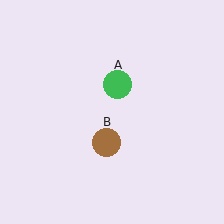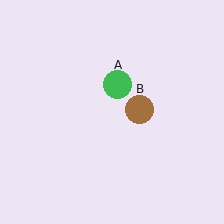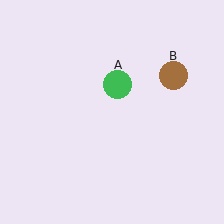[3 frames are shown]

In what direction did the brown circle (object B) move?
The brown circle (object B) moved up and to the right.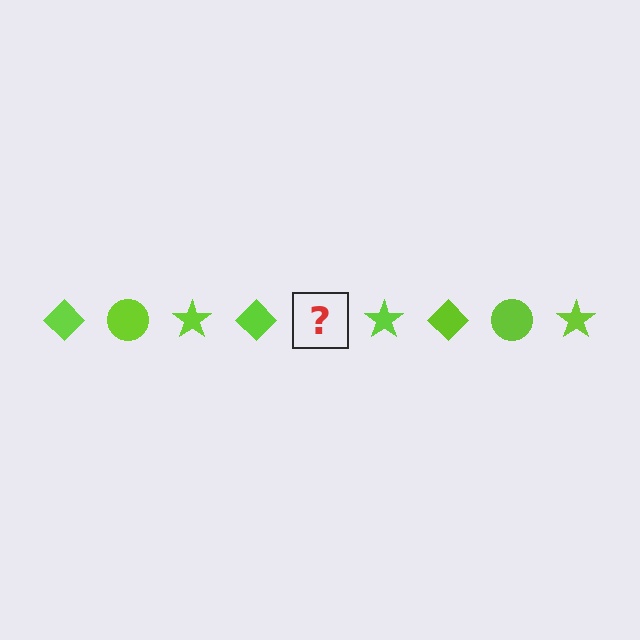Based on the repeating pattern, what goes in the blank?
The blank should be a lime circle.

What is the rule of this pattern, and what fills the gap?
The rule is that the pattern cycles through diamond, circle, star shapes in lime. The gap should be filled with a lime circle.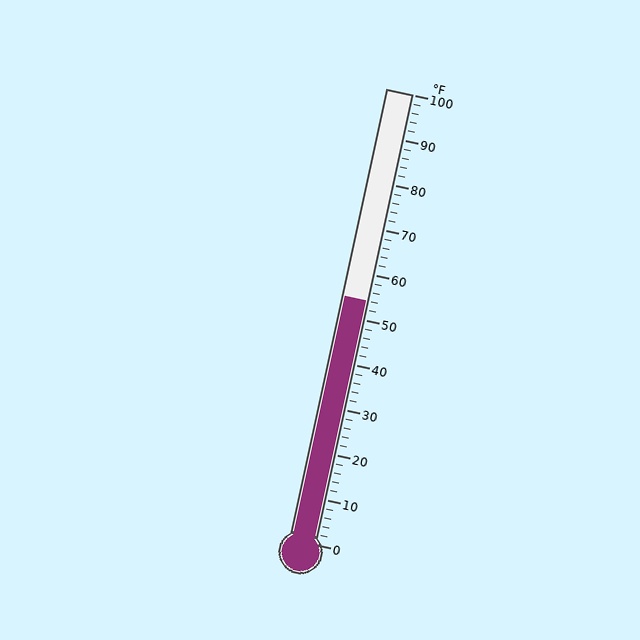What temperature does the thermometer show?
The thermometer shows approximately 54°F.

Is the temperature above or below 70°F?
The temperature is below 70°F.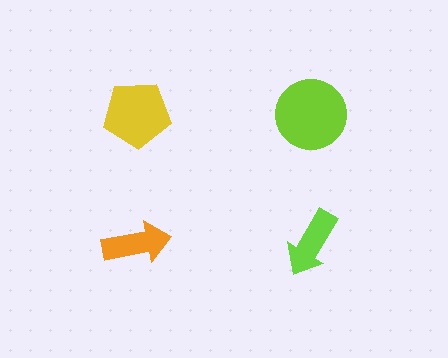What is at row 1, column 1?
A yellow pentagon.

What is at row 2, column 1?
An orange arrow.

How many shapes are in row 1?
2 shapes.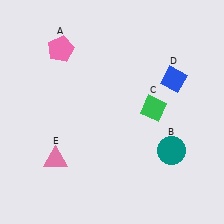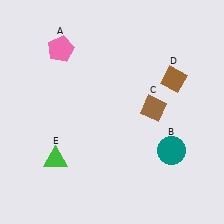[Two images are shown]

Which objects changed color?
C changed from green to brown. D changed from blue to brown. E changed from pink to green.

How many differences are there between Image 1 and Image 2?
There are 3 differences between the two images.